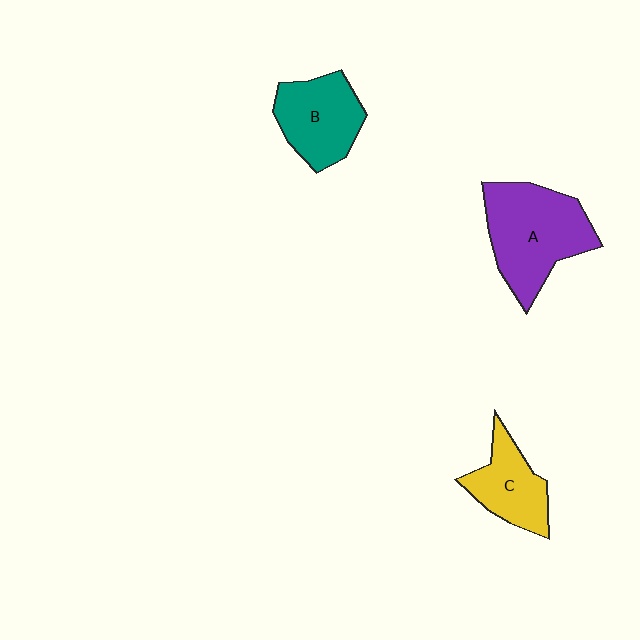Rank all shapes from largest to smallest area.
From largest to smallest: A (purple), B (teal), C (yellow).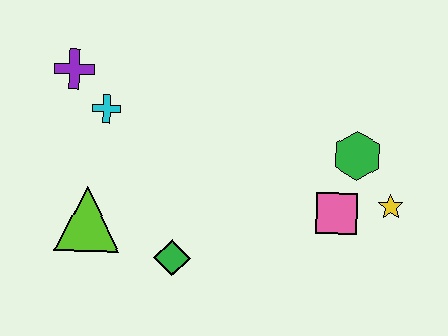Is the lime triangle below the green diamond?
No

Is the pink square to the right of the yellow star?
No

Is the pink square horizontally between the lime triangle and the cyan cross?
No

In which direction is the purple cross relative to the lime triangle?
The purple cross is above the lime triangle.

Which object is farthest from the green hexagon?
The purple cross is farthest from the green hexagon.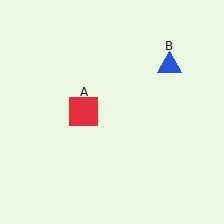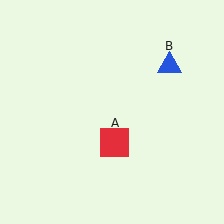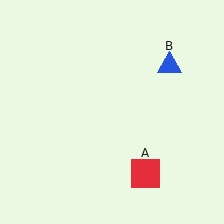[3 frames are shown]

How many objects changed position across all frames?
1 object changed position: red square (object A).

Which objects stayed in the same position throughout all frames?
Blue triangle (object B) remained stationary.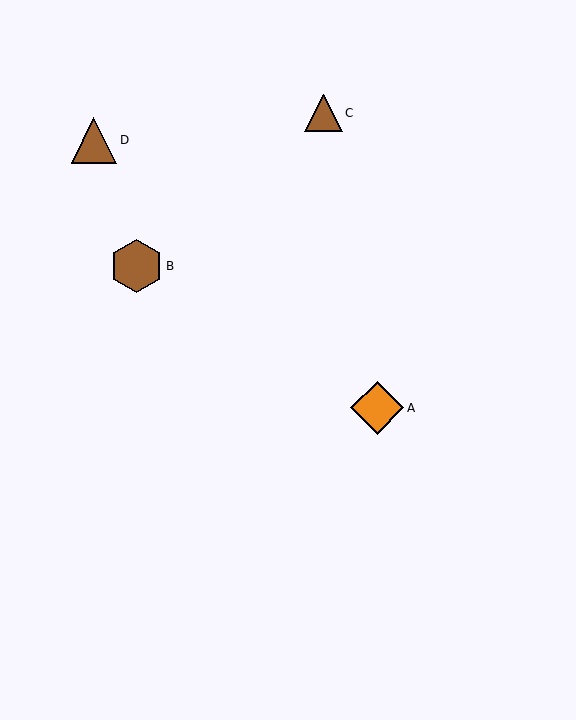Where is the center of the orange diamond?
The center of the orange diamond is at (377, 408).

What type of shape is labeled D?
Shape D is a brown triangle.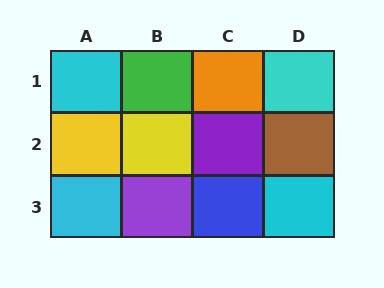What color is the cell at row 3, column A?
Cyan.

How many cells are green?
1 cell is green.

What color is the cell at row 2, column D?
Brown.